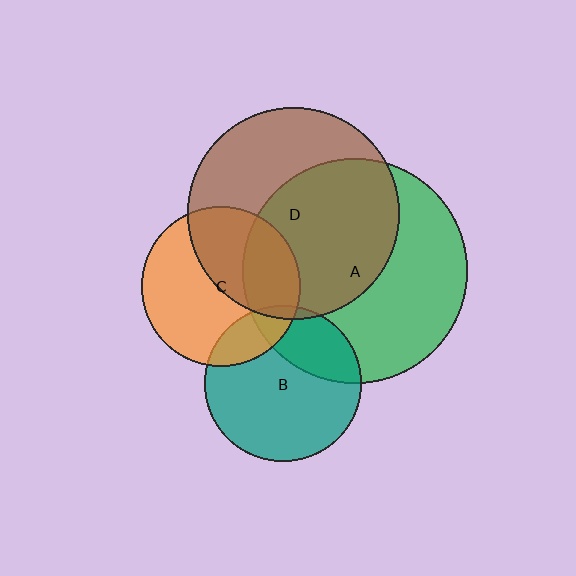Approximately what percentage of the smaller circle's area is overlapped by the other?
Approximately 45%.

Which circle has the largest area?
Circle A (green).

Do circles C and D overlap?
Yes.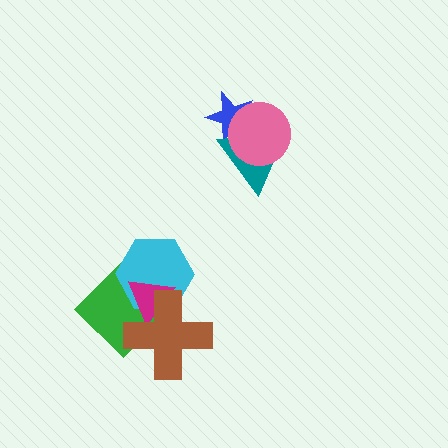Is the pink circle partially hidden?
No, no other shape covers it.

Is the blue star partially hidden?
Yes, it is partially covered by another shape.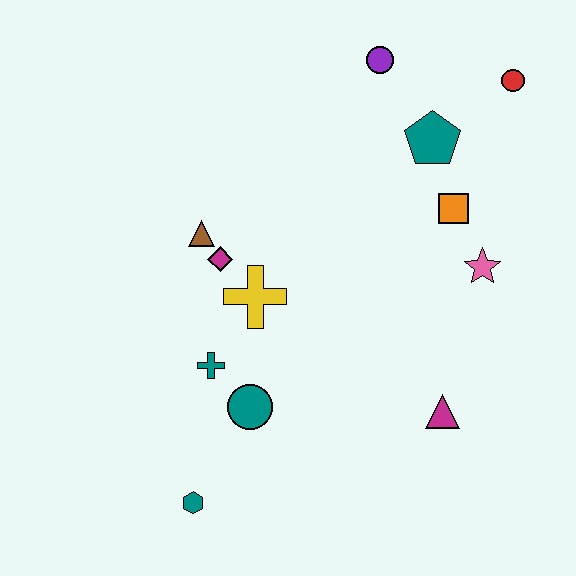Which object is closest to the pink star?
The orange square is closest to the pink star.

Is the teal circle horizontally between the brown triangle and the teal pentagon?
Yes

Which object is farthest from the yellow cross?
The red circle is farthest from the yellow cross.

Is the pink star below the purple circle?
Yes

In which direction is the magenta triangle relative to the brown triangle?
The magenta triangle is to the right of the brown triangle.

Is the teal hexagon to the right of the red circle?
No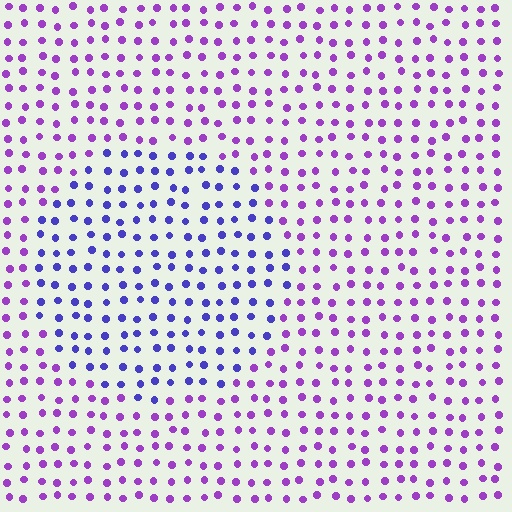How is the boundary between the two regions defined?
The boundary is defined purely by a slight shift in hue (about 38 degrees). Spacing, size, and orientation are identical on both sides.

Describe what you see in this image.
The image is filled with small purple elements in a uniform arrangement. A circle-shaped region is visible where the elements are tinted to a slightly different hue, forming a subtle color boundary.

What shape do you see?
I see a circle.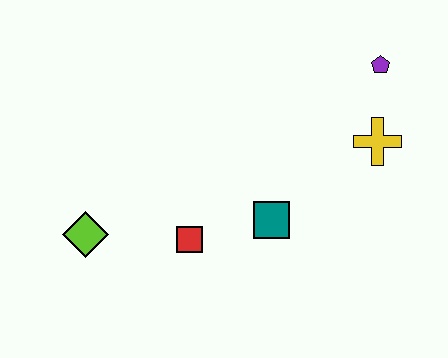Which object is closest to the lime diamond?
The red square is closest to the lime diamond.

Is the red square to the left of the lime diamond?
No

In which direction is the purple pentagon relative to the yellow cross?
The purple pentagon is above the yellow cross.